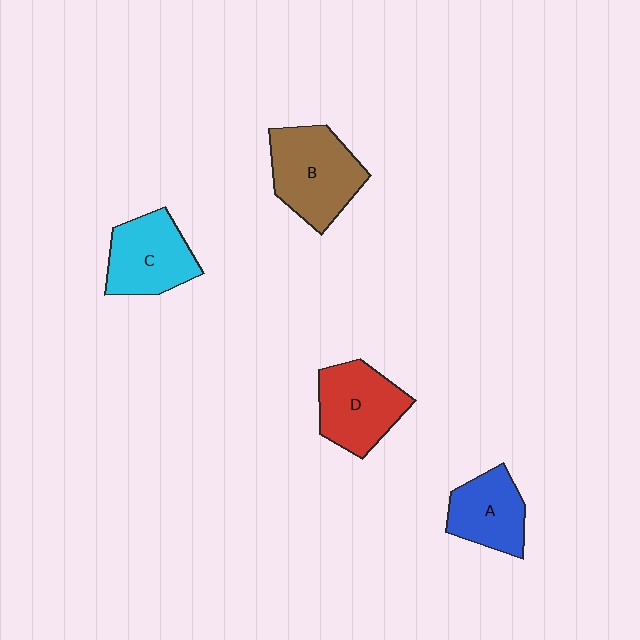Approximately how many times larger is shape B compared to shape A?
Approximately 1.4 times.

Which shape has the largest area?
Shape B (brown).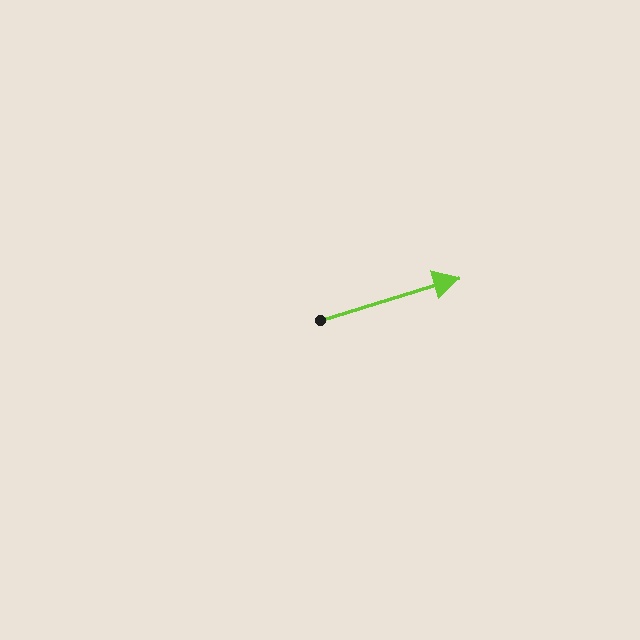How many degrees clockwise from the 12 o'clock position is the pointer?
Approximately 73 degrees.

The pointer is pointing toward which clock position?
Roughly 2 o'clock.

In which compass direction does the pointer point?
East.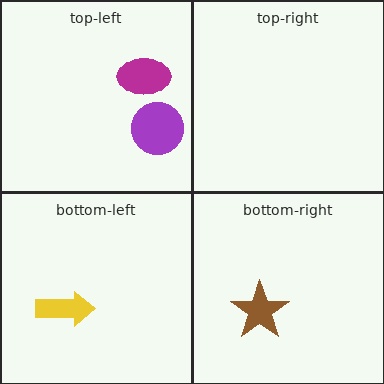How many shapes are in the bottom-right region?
1.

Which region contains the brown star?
The bottom-right region.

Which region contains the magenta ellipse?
The top-left region.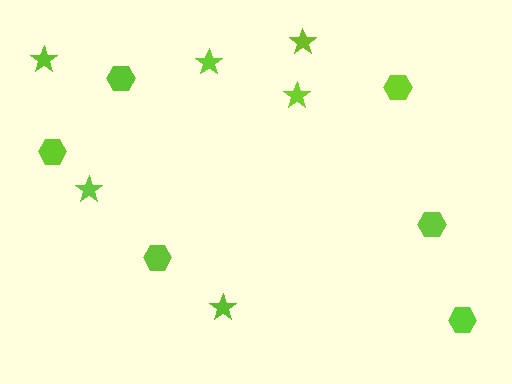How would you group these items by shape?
There are 2 groups: one group of hexagons (6) and one group of stars (6).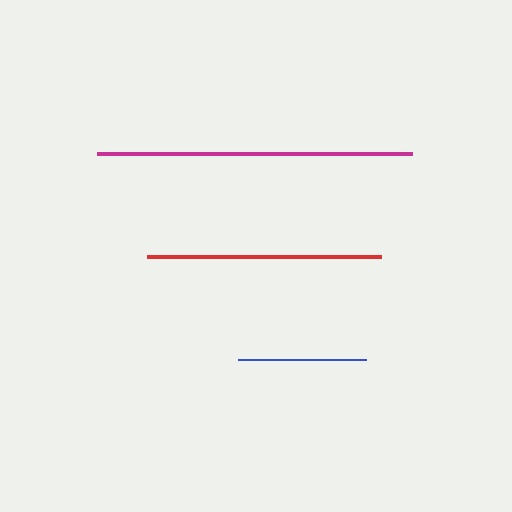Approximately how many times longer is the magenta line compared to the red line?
The magenta line is approximately 1.3 times the length of the red line.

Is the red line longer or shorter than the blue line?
The red line is longer than the blue line.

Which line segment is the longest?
The magenta line is the longest at approximately 315 pixels.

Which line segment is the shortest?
The blue line is the shortest at approximately 129 pixels.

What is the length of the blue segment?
The blue segment is approximately 129 pixels long.